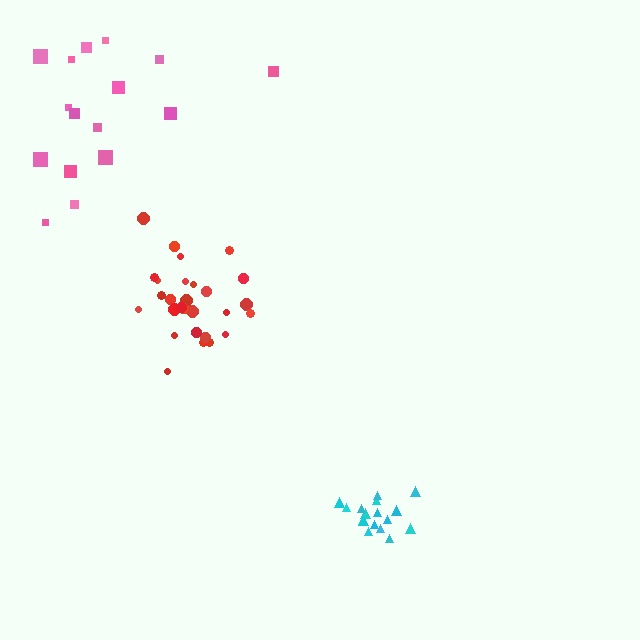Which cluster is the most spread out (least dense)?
Pink.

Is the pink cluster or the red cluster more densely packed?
Red.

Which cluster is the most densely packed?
Cyan.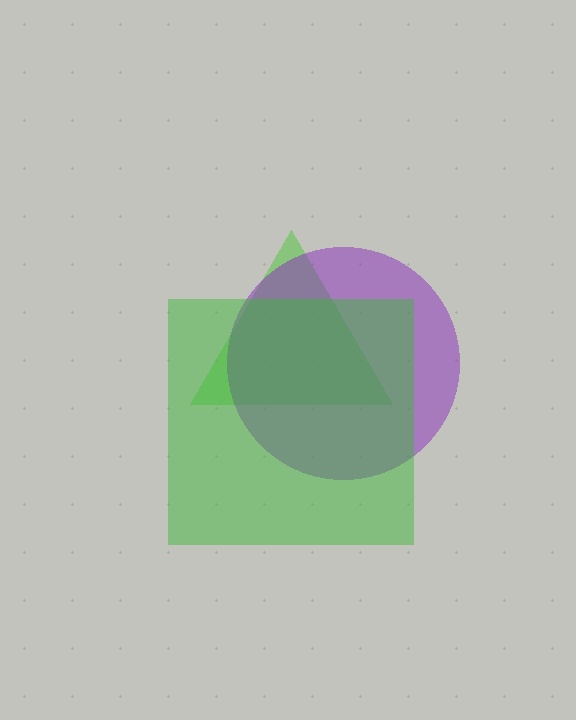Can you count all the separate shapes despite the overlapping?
Yes, there are 3 separate shapes.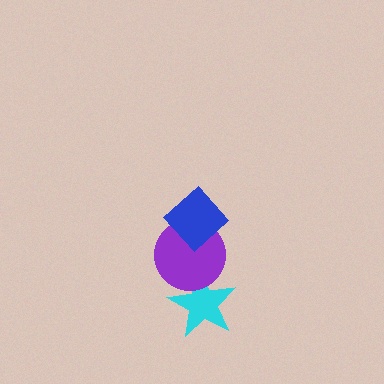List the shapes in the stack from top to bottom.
From top to bottom: the blue diamond, the purple circle, the cyan star.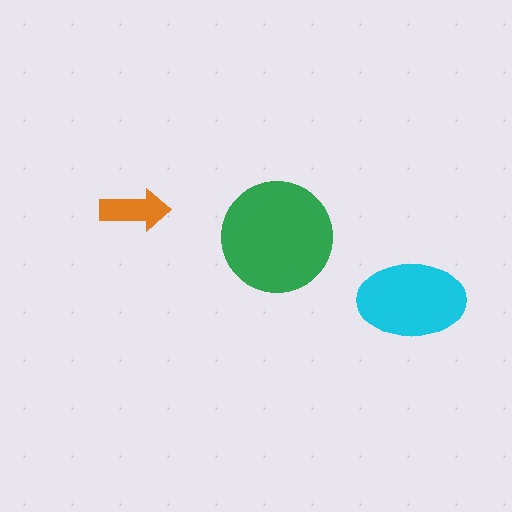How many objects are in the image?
There are 3 objects in the image.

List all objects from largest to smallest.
The green circle, the cyan ellipse, the orange arrow.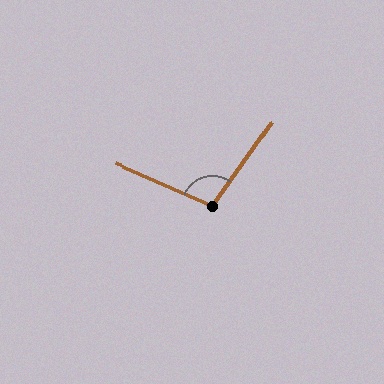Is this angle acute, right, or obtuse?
It is obtuse.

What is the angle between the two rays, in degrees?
Approximately 102 degrees.